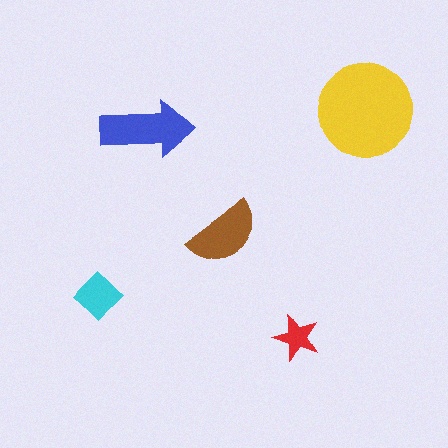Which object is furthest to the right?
The yellow circle is rightmost.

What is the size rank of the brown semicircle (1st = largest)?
3rd.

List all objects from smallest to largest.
The red star, the cyan diamond, the brown semicircle, the blue arrow, the yellow circle.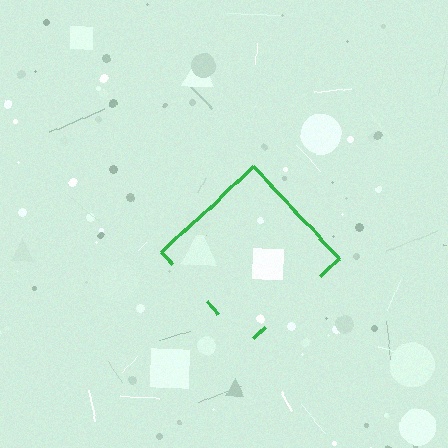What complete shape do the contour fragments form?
The contour fragments form a diamond.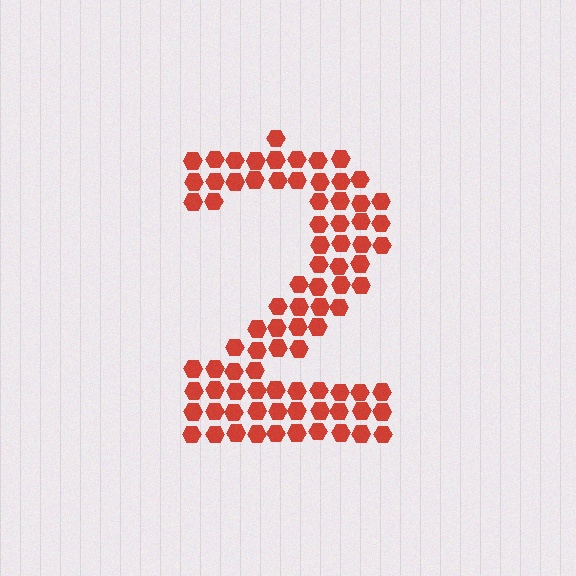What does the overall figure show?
The overall figure shows the digit 2.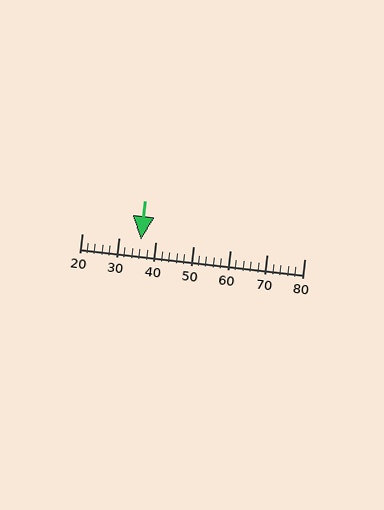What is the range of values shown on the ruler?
The ruler shows values from 20 to 80.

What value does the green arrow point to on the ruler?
The green arrow points to approximately 36.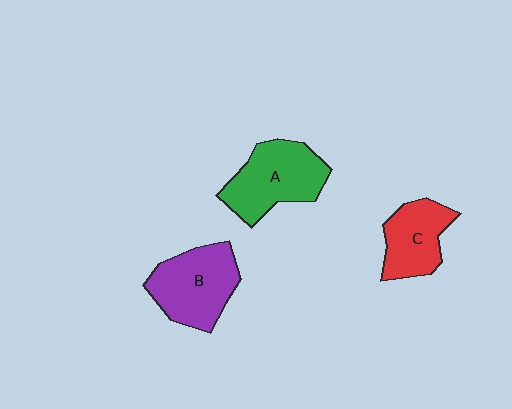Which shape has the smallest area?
Shape C (red).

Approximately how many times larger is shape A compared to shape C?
Approximately 1.3 times.